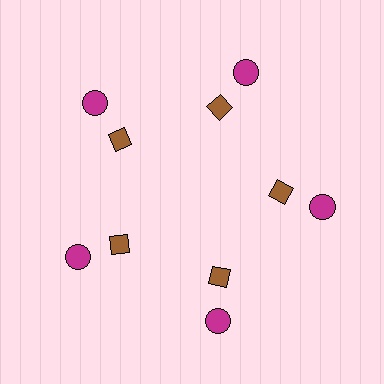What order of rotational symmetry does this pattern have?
This pattern has 5-fold rotational symmetry.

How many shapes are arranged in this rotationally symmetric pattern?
There are 10 shapes, arranged in 5 groups of 2.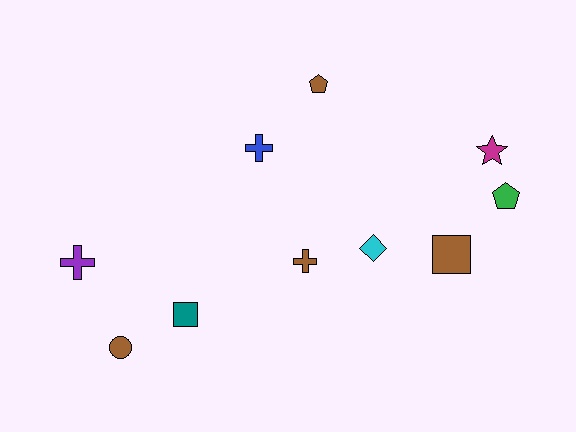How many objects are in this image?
There are 10 objects.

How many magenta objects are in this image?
There is 1 magenta object.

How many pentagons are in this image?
There are 2 pentagons.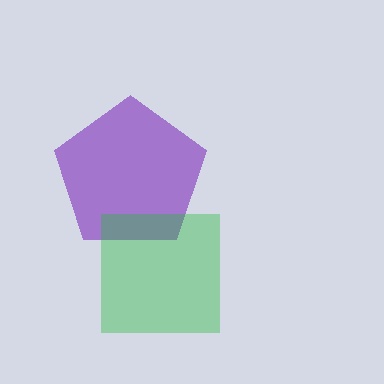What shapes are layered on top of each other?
The layered shapes are: a purple pentagon, a green square.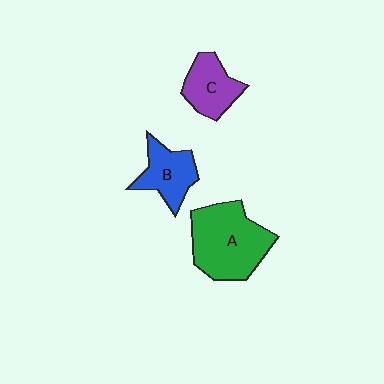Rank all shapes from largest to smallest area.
From largest to smallest: A (green), B (blue), C (purple).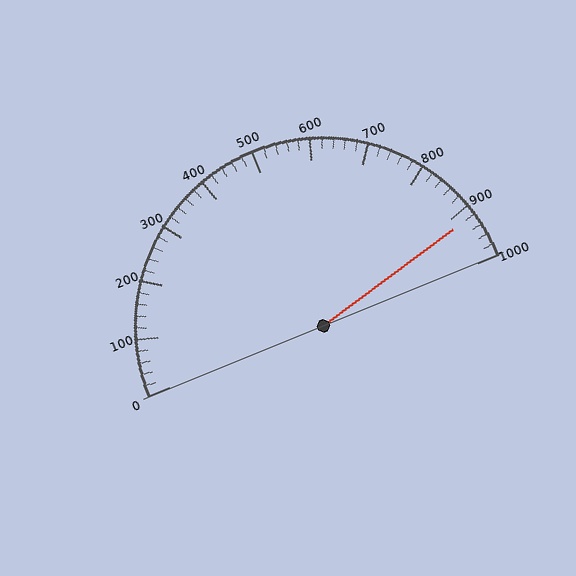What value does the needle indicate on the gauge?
The needle indicates approximately 920.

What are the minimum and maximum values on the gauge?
The gauge ranges from 0 to 1000.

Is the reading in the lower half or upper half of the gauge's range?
The reading is in the upper half of the range (0 to 1000).